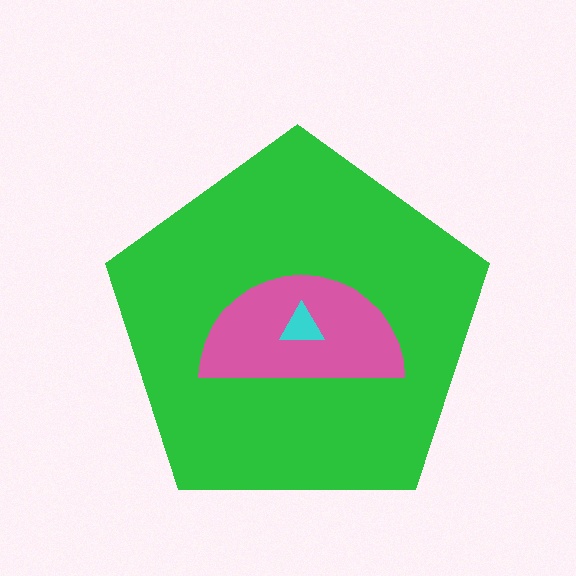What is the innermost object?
The cyan triangle.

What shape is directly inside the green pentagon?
The pink semicircle.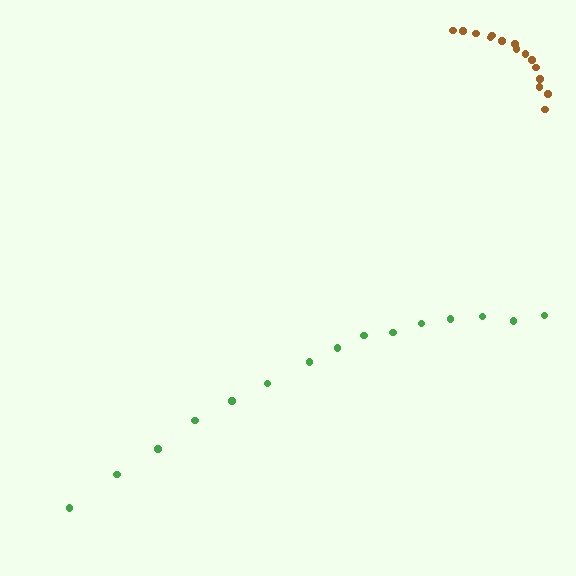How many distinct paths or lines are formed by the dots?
There are 2 distinct paths.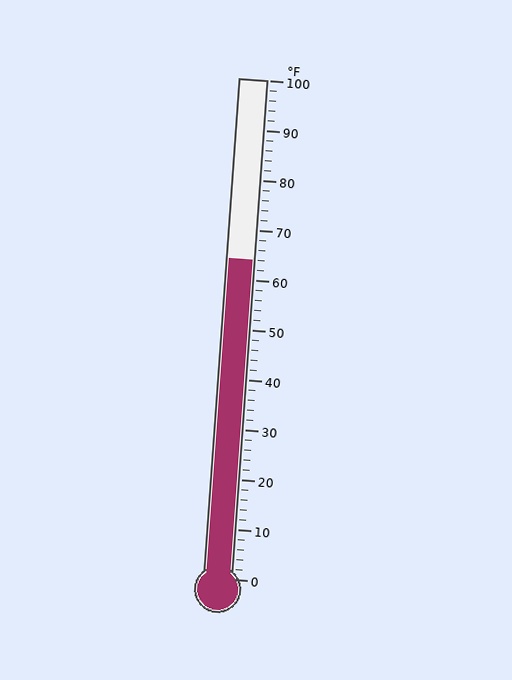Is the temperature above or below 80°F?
The temperature is below 80°F.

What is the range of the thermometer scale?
The thermometer scale ranges from 0°F to 100°F.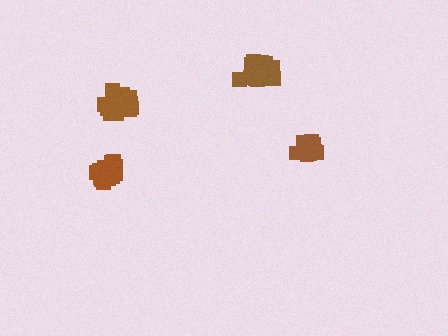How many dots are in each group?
Group 1: 19 dots, Group 2: 14 dots, Group 3: 17 dots, Group 4: 16 dots (66 total).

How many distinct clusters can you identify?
There are 4 distinct clusters.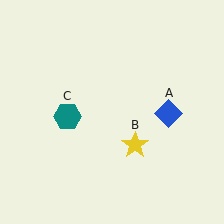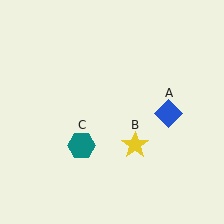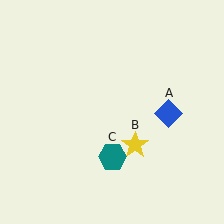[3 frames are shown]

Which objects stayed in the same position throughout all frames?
Blue diamond (object A) and yellow star (object B) remained stationary.